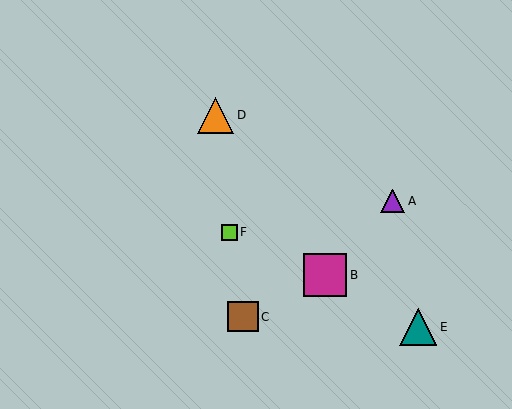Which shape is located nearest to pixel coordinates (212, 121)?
The orange triangle (labeled D) at (216, 115) is nearest to that location.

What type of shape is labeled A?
Shape A is a purple triangle.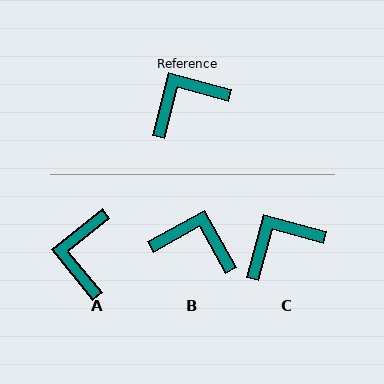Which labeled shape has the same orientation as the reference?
C.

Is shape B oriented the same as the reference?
No, it is off by about 46 degrees.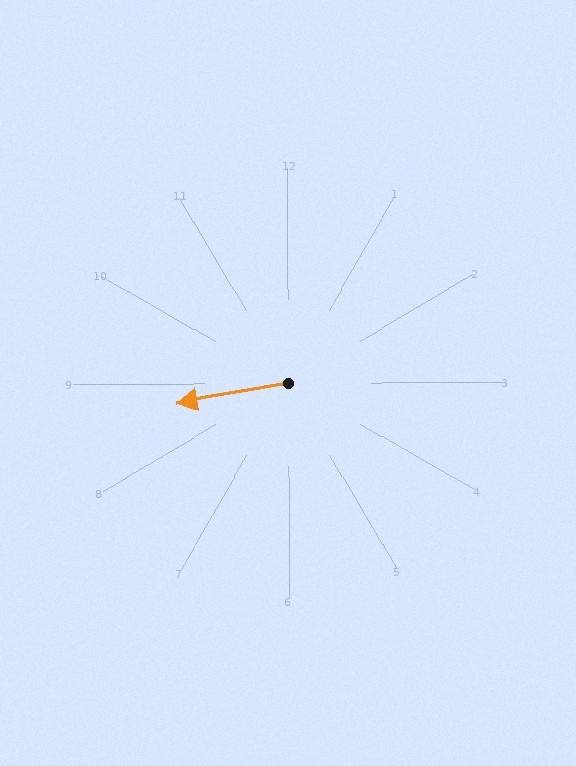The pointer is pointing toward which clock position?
Roughly 9 o'clock.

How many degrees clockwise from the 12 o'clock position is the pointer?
Approximately 260 degrees.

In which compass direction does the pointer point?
West.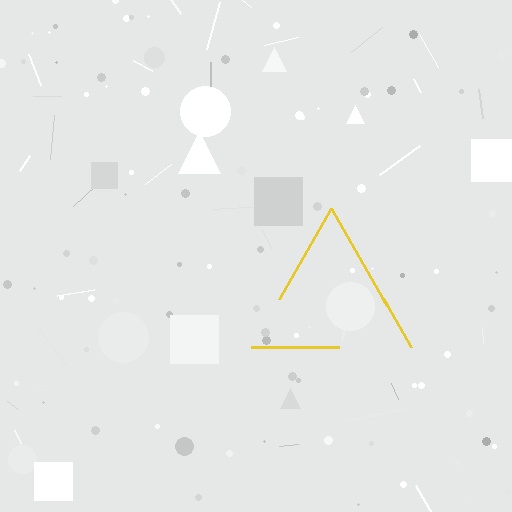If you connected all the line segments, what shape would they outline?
They would outline a triangle.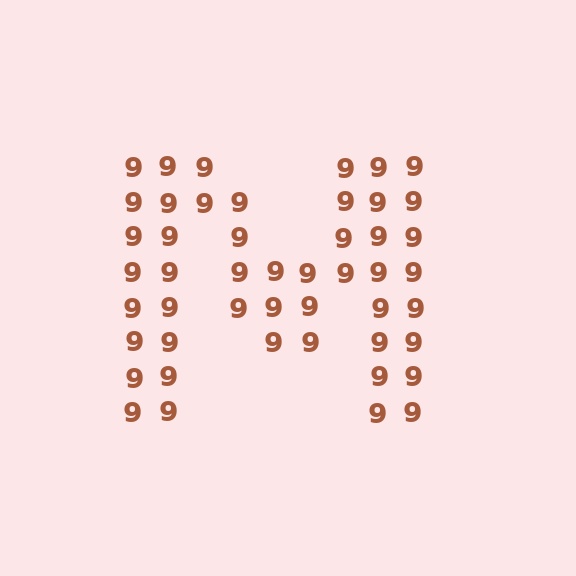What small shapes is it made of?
It is made of small digit 9's.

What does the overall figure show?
The overall figure shows the letter M.